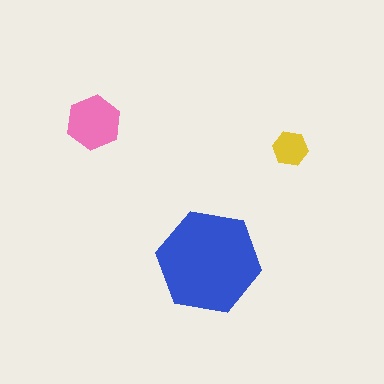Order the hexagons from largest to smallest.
the blue one, the pink one, the yellow one.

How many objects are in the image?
There are 3 objects in the image.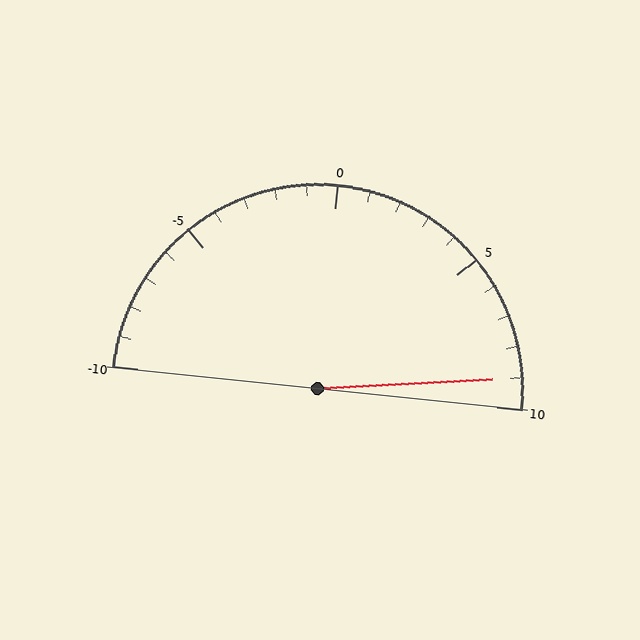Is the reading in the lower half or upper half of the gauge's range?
The reading is in the upper half of the range (-10 to 10).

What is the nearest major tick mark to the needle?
The nearest major tick mark is 10.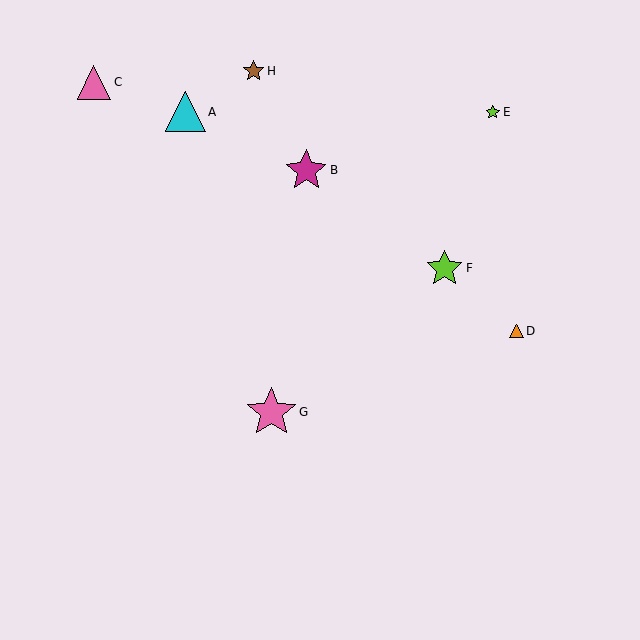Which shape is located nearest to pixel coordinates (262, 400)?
The pink star (labeled G) at (271, 412) is nearest to that location.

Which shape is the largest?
The pink star (labeled G) is the largest.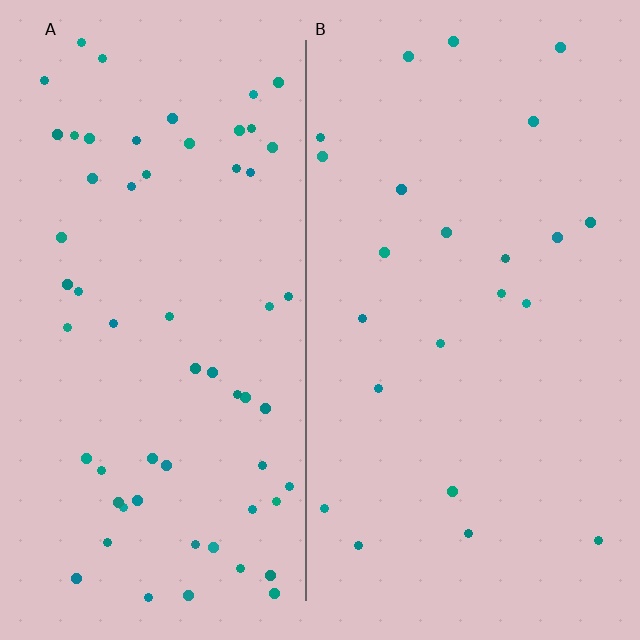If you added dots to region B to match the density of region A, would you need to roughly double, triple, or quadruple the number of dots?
Approximately triple.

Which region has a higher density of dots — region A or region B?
A (the left).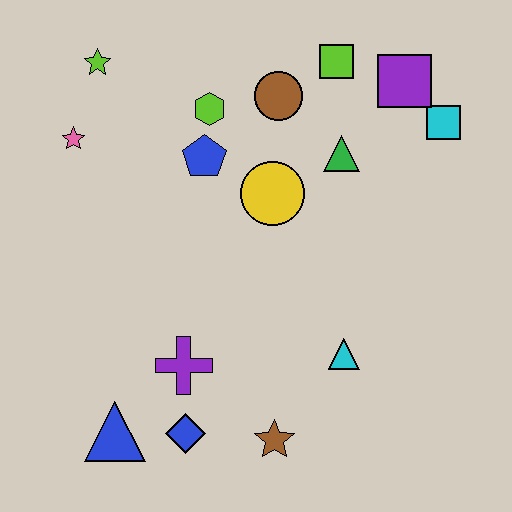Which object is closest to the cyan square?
The purple square is closest to the cyan square.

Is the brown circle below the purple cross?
No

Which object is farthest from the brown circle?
The blue triangle is farthest from the brown circle.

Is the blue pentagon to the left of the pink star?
No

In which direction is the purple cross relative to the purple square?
The purple cross is below the purple square.